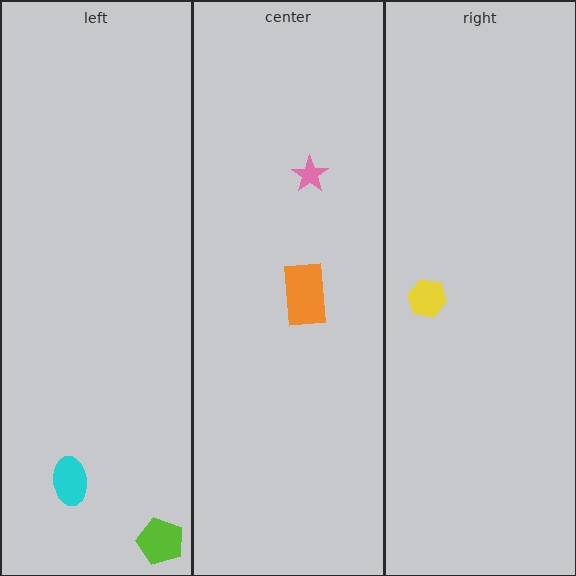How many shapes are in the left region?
2.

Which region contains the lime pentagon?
The left region.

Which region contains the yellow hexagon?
The right region.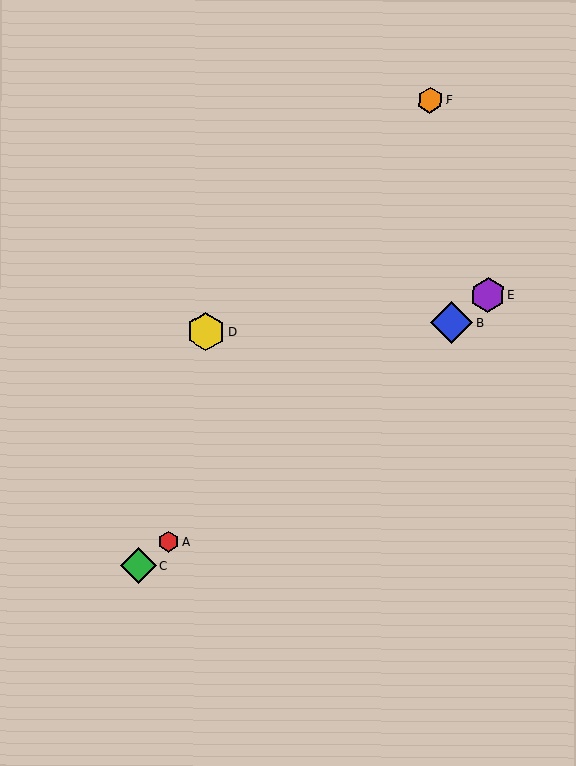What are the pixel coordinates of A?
Object A is at (169, 542).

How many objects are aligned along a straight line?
4 objects (A, B, C, E) are aligned along a straight line.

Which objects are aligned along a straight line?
Objects A, B, C, E are aligned along a straight line.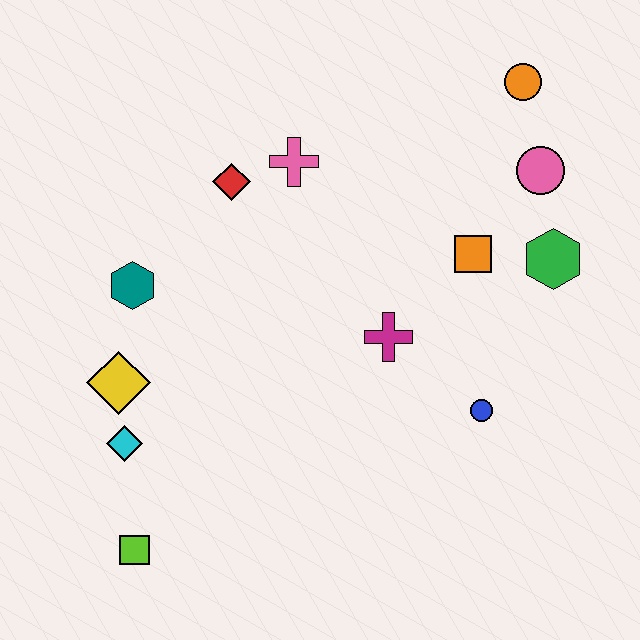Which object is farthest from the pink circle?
The lime square is farthest from the pink circle.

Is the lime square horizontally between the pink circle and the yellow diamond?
Yes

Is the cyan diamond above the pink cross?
No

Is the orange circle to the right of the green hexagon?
No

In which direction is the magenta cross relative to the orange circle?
The magenta cross is below the orange circle.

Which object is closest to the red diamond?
The pink cross is closest to the red diamond.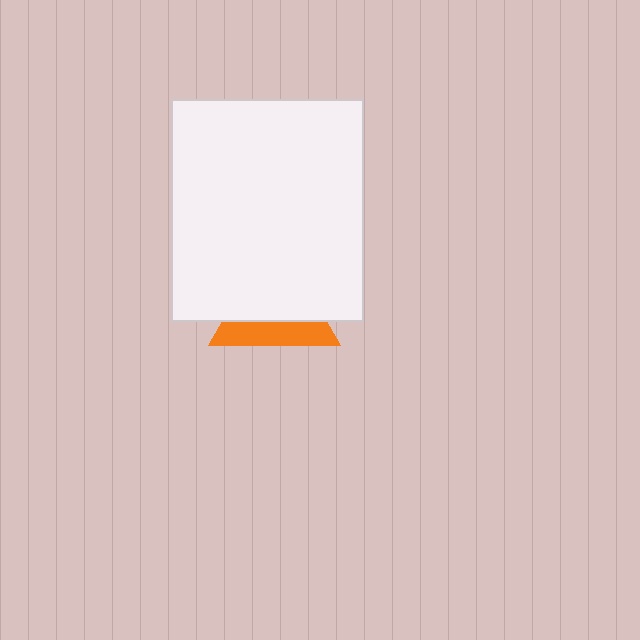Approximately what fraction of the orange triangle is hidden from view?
Roughly 63% of the orange triangle is hidden behind the white rectangle.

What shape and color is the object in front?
The object in front is a white rectangle.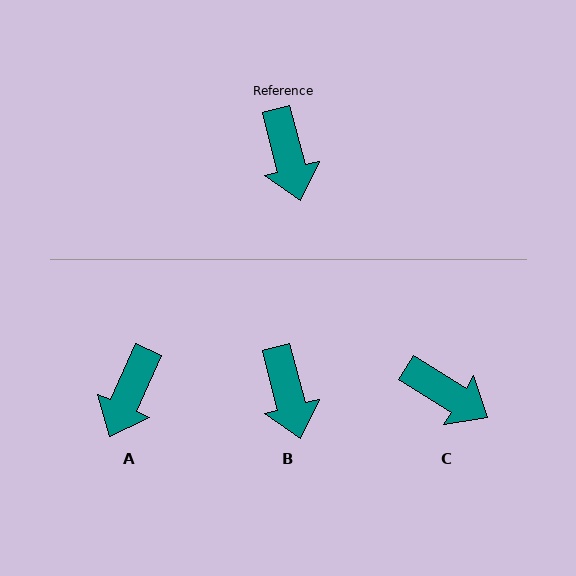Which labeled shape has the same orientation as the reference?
B.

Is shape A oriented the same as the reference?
No, it is off by about 39 degrees.